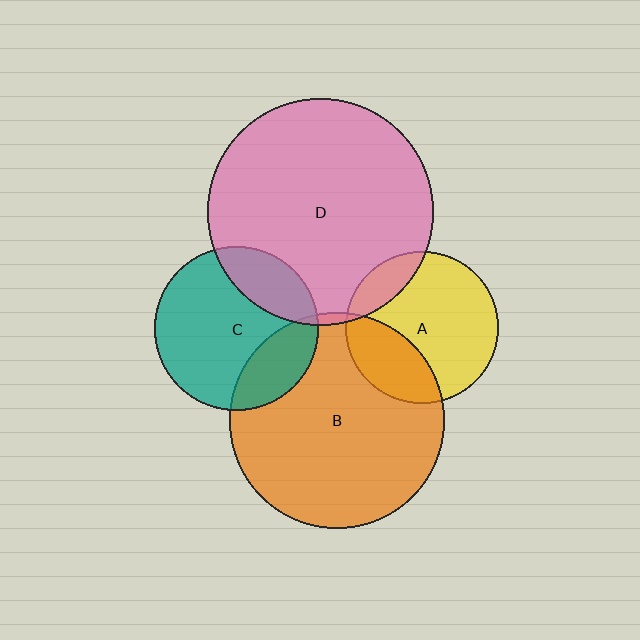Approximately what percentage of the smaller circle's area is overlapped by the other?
Approximately 20%.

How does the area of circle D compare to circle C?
Approximately 1.9 times.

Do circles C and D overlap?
Yes.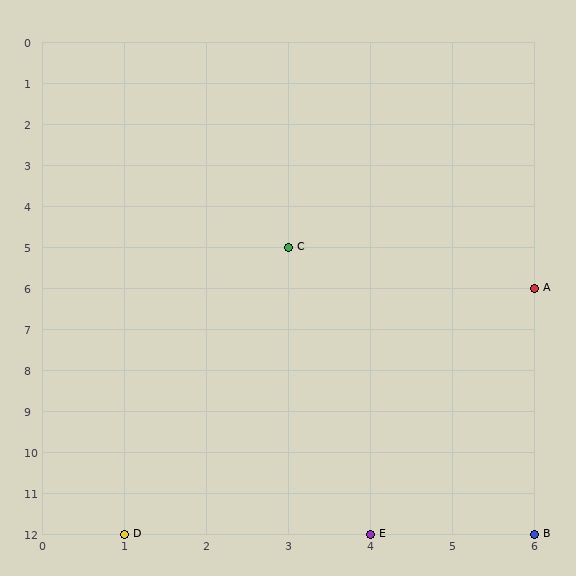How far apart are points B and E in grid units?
Points B and E are 2 columns apart.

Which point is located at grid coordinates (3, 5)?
Point C is at (3, 5).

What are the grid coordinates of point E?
Point E is at grid coordinates (4, 12).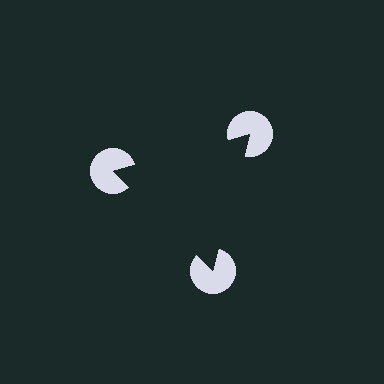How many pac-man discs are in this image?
There are 3 — one at each vertex of the illusory triangle.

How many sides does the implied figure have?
3 sides.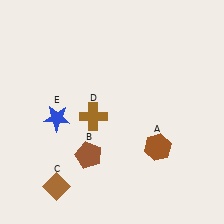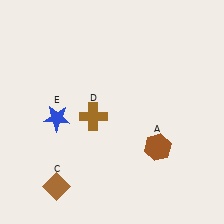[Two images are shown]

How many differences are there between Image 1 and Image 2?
There is 1 difference between the two images.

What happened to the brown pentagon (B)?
The brown pentagon (B) was removed in Image 2. It was in the bottom-left area of Image 1.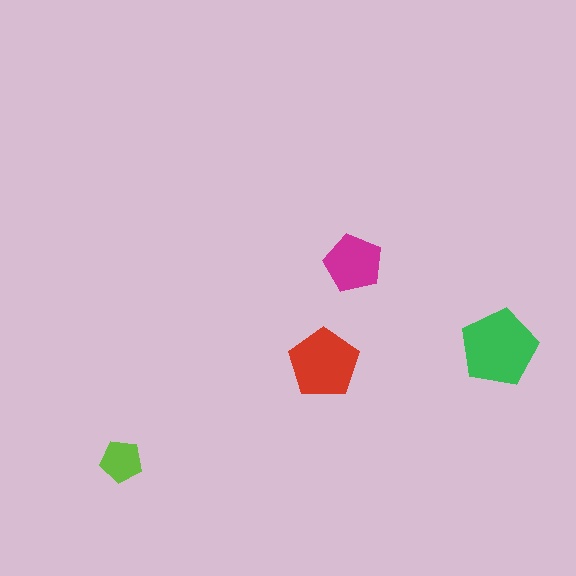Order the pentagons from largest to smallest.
the green one, the red one, the magenta one, the lime one.